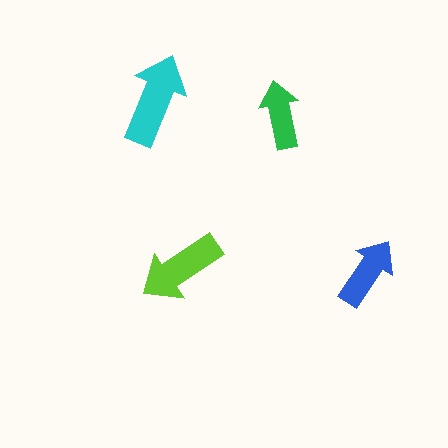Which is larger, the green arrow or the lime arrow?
The lime one.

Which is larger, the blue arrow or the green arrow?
The blue one.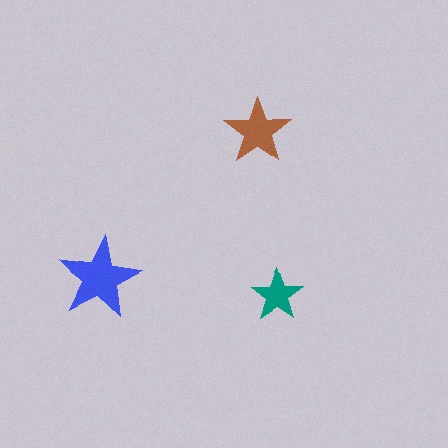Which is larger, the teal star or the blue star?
The blue one.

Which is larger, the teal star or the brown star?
The brown one.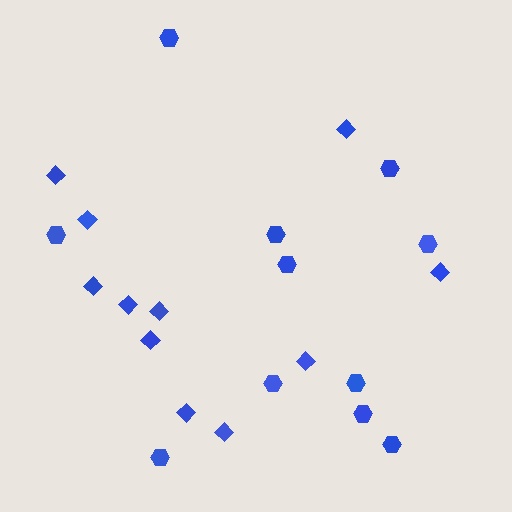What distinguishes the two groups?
There are 2 groups: one group of diamonds (11) and one group of hexagons (11).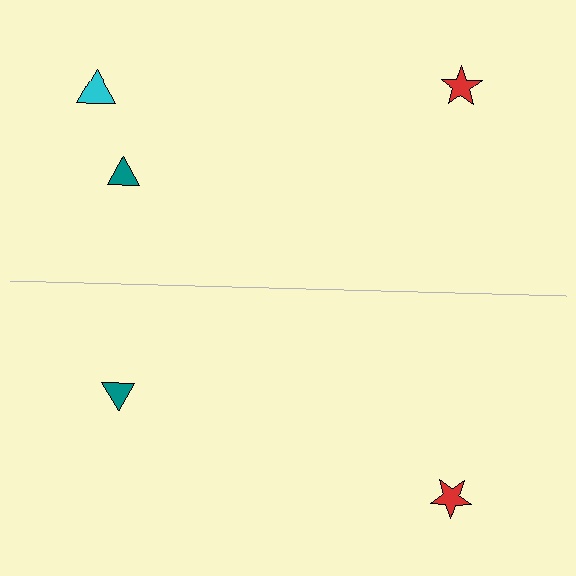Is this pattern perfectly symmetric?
No, the pattern is not perfectly symmetric. A cyan triangle is missing from the bottom side.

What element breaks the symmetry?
A cyan triangle is missing from the bottom side.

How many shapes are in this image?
There are 5 shapes in this image.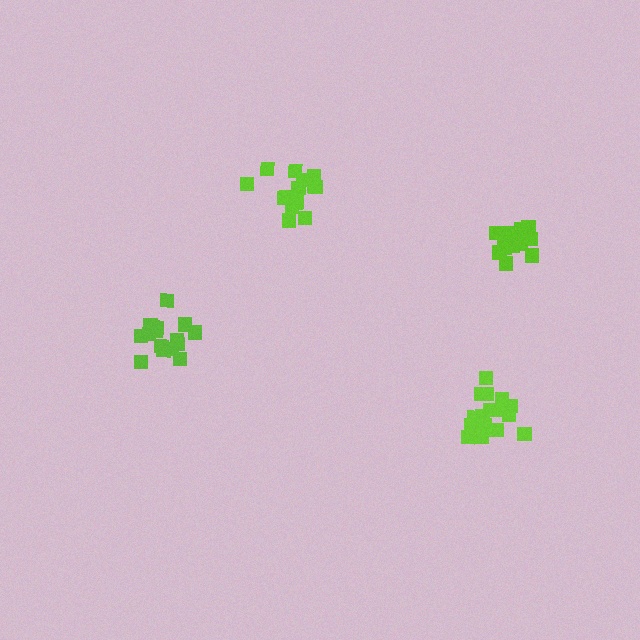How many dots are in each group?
Group 1: 17 dots, Group 2: 16 dots, Group 3: 19 dots, Group 4: 16 dots (68 total).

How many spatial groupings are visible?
There are 4 spatial groupings.